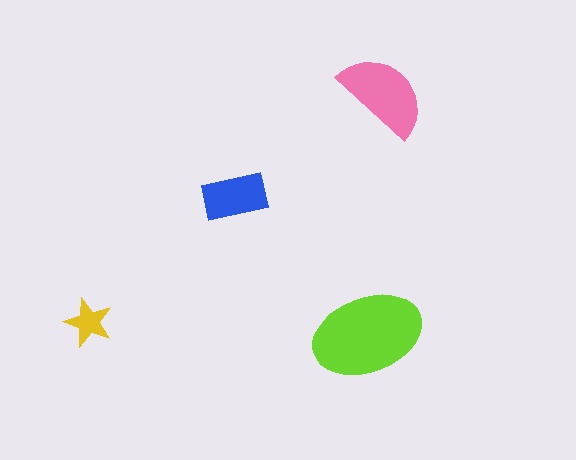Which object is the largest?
The lime ellipse.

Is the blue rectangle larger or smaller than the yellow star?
Larger.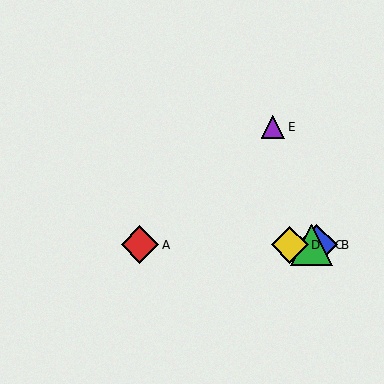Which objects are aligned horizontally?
Objects A, B, C, D are aligned horizontally.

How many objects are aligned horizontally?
4 objects (A, B, C, D) are aligned horizontally.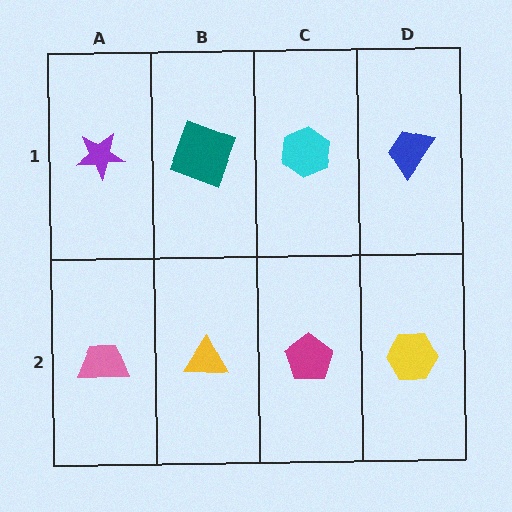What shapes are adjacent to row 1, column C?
A magenta pentagon (row 2, column C), a teal square (row 1, column B), a blue trapezoid (row 1, column D).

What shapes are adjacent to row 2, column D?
A blue trapezoid (row 1, column D), a magenta pentagon (row 2, column C).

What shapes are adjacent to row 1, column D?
A yellow hexagon (row 2, column D), a cyan hexagon (row 1, column C).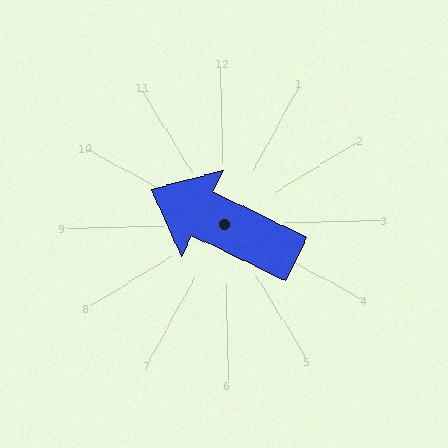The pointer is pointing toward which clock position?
Roughly 10 o'clock.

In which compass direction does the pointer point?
Northwest.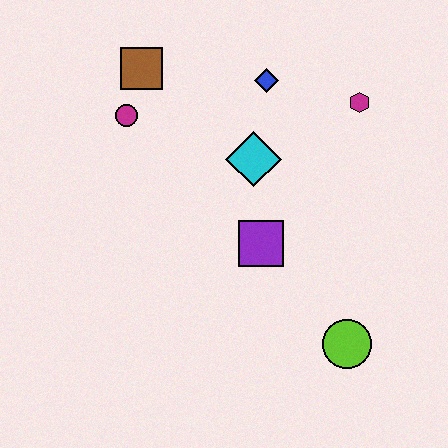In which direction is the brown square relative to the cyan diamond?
The brown square is to the left of the cyan diamond.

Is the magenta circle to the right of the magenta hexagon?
No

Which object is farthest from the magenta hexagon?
The lime circle is farthest from the magenta hexagon.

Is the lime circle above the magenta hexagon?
No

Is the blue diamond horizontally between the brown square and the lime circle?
Yes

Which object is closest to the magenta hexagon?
The blue diamond is closest to the magenta hexagon.